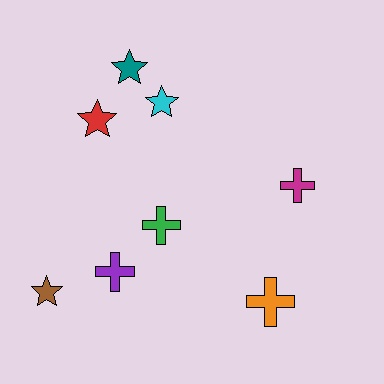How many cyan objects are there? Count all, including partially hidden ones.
There is 1 cyan object.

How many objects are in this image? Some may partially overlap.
There are 8 objects.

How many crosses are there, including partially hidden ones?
There are 4 crosses.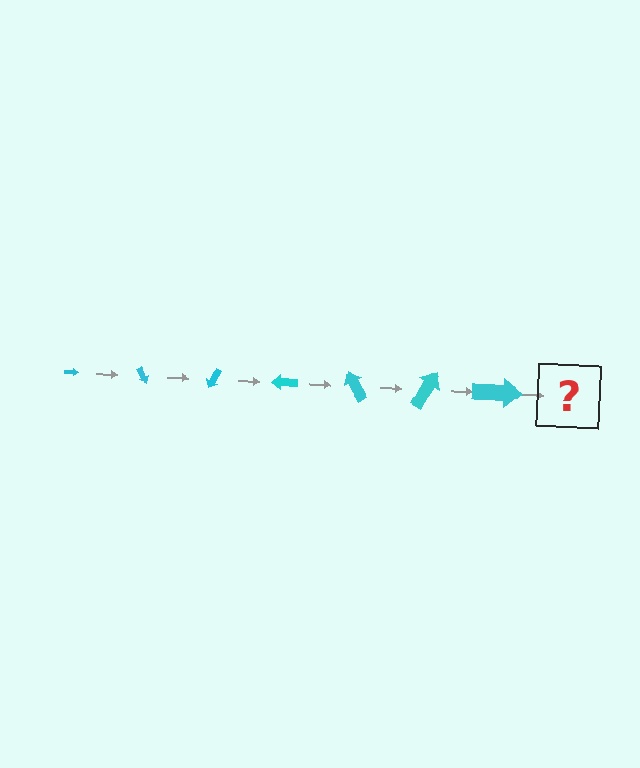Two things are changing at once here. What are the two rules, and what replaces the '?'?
The two rules are that the arrow grows larger each step and it rotates 60 degrees each step. The '?' should be an arrow, larger than the previous one and rotated 420 degrees from the start.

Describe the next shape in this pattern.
It should be an arrow, larger than the previous one and rotated 420 degrees from the start.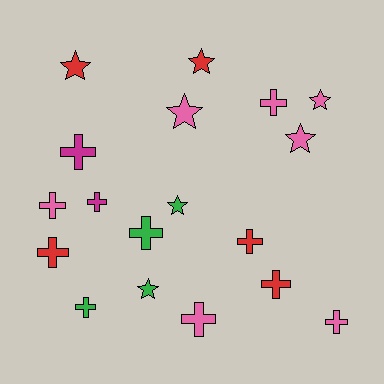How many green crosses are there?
There are 2 green crosses.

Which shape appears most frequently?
Cross, with 11 objects.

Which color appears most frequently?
Pink, with 7 objects.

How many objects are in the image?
There are 18 objects.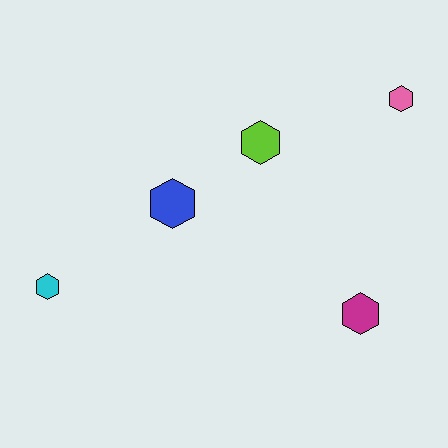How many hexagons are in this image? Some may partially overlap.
There are 5 hexagons.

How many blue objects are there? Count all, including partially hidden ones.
There is 1 blue object.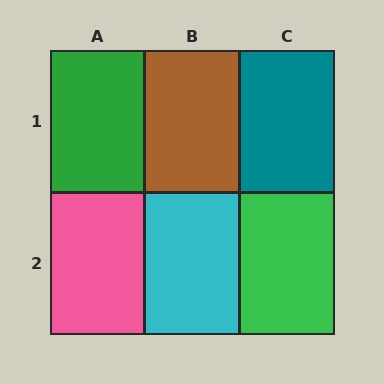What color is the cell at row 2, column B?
Cyan.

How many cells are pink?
1 cell is pink.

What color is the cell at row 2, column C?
Green.